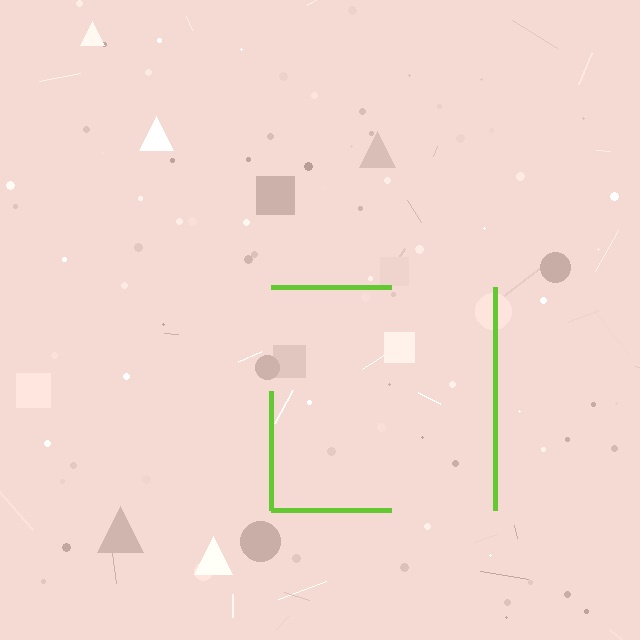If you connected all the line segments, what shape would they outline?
They would outline a square.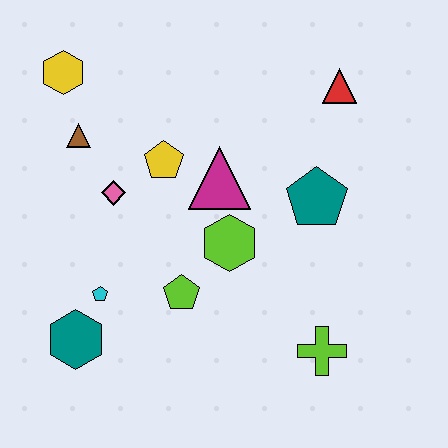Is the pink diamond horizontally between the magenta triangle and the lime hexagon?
No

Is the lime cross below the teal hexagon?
Yes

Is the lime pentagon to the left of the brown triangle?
No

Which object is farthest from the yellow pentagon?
The lime cross is farthest from the yellow pentagon.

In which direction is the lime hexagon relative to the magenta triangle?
The lime hexagon is below the magenta triangle.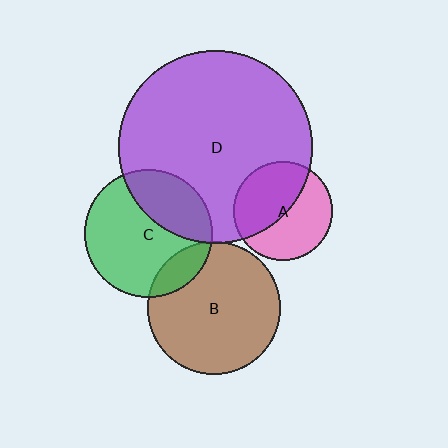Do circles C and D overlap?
Yes.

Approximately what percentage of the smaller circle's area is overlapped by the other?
Approximately 30%.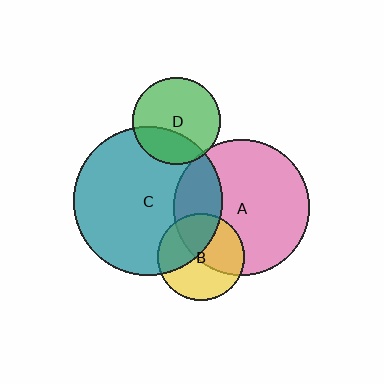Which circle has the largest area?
Circle C (teal).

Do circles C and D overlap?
Yes.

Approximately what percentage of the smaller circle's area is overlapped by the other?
Approximately 30%.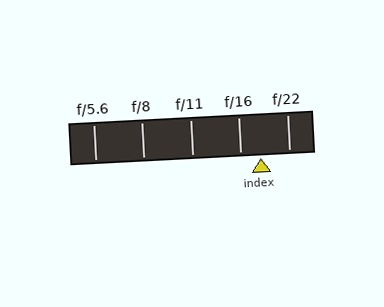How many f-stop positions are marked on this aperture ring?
There are 5 f-stop positions marked.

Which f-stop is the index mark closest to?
The index mark is closest to f/16.